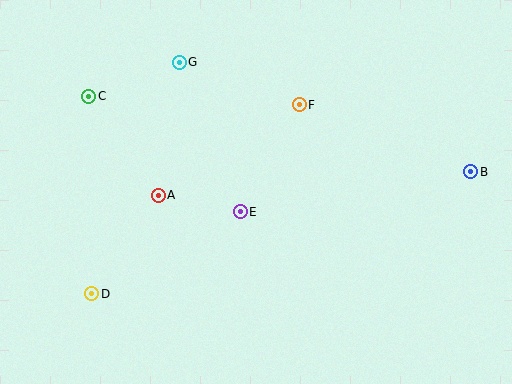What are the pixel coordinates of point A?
Point A is at (158, 195).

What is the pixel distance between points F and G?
The distance between F and G is 127 pixels.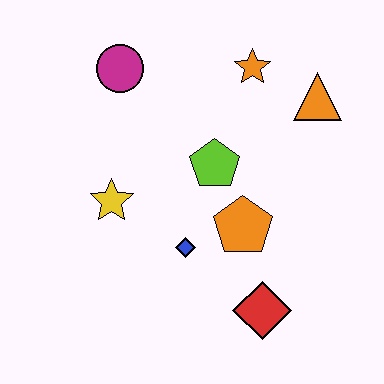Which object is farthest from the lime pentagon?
The red diamond is farthest from the lime pentagon.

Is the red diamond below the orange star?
Yes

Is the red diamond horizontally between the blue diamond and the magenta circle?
No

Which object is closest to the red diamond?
The orange pentagon is closest to the red diamond.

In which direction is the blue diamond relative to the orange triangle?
The blue diamond is below the orange triangle.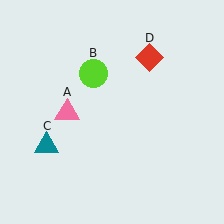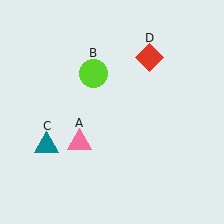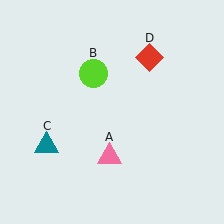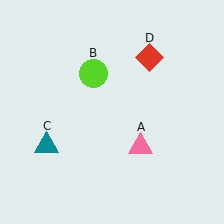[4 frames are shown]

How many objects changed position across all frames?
1 object changed position: pink triangle (object A).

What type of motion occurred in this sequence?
The pink triangle (object A) rotated counterclockwise around the center of the scene.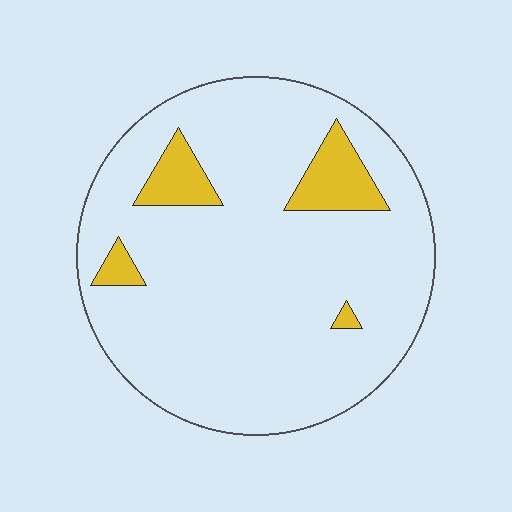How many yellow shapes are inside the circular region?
4.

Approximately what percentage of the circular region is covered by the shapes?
Approximately 10%.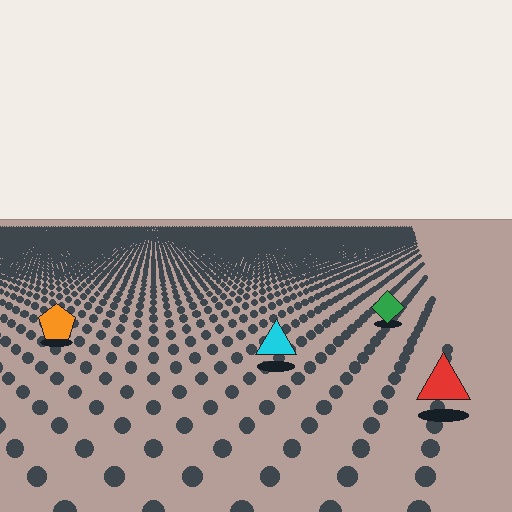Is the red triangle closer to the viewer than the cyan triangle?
Yes. The red triangle is closer — you can tell from the texture gradient: the ground texture is coarser near it.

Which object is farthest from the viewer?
The green diamond is farthest from the viewer. It appears smaller and the ground texture around it is denser.